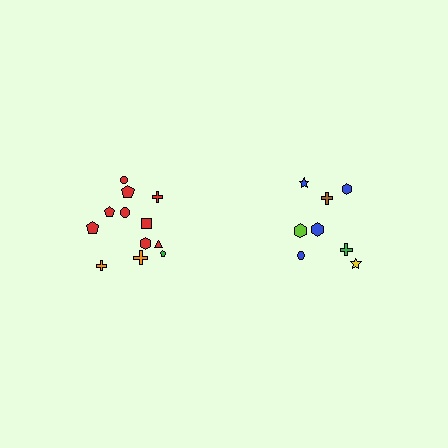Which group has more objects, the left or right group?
The left group.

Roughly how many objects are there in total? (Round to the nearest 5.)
Roughly 20 objects in total.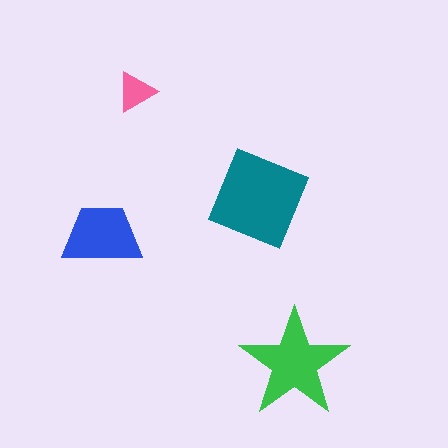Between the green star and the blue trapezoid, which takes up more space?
The green star.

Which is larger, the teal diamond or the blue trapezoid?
The teal diamond.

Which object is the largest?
The teal diamond.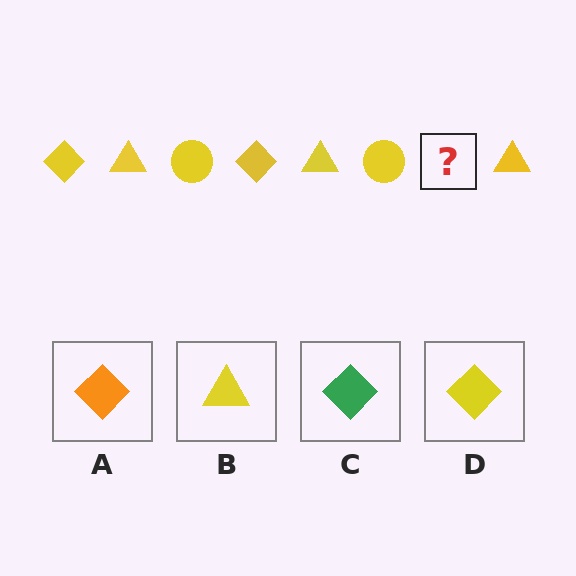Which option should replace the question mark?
Option D.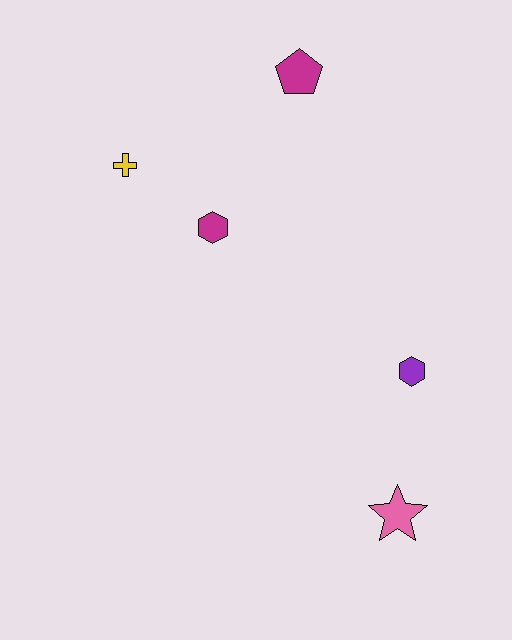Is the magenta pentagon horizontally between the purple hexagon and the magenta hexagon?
Yes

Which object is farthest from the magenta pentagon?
The pink star is farthest from the magenta pentagon.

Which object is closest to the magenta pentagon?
The magenta hexagon is closest to the magenta pentagon.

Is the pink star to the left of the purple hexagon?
Yes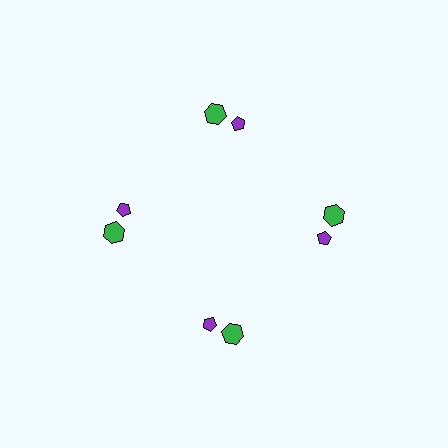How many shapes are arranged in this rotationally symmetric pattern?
There are 8 shapes, arranged in 4 groups of 2.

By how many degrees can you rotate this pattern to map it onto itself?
The pattern maps onto itself every 90 degrees of rotation.